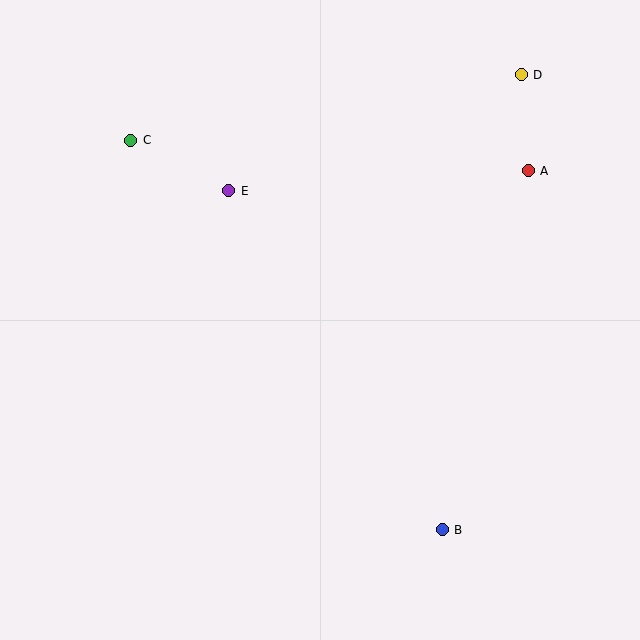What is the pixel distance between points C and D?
The distance between C and D is 396 pixels.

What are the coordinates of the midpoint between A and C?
The midpoint between A and C is at (329, 155).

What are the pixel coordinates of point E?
Point E is at (229, 191).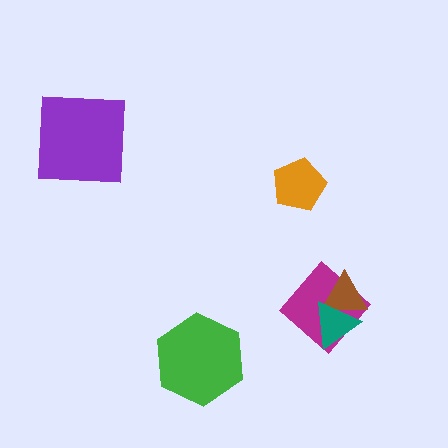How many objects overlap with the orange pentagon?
0 objects overlap with the orange pentagon.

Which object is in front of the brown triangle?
The teal triangle is in front of the brown triangle.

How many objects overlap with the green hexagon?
0 objects overlap with the green hexagon.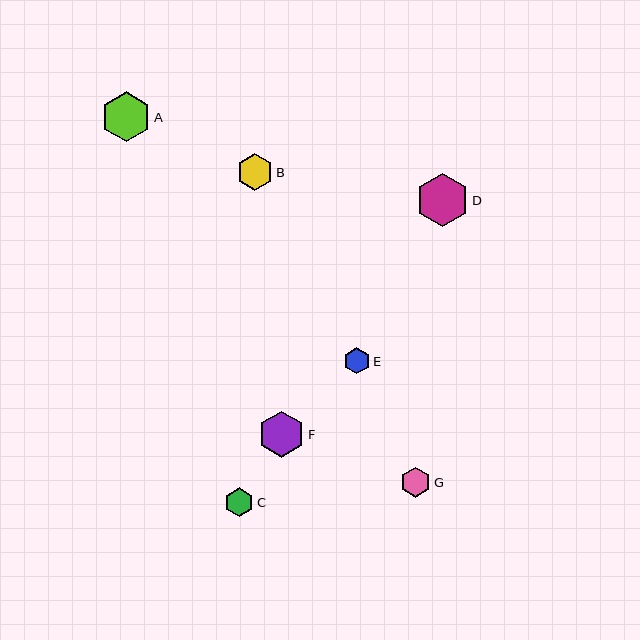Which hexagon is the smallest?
Hexagon E is the smallest with a size of approximately 26 pixels.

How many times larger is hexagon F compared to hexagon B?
Hexagon F is approximately 1.3 times the size of hexagon B.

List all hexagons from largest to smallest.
From largest to smallest: D, A, F, B, G, C, E.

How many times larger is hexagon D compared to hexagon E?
Hexagon D is approximately 2.0 times the size of hexagon E.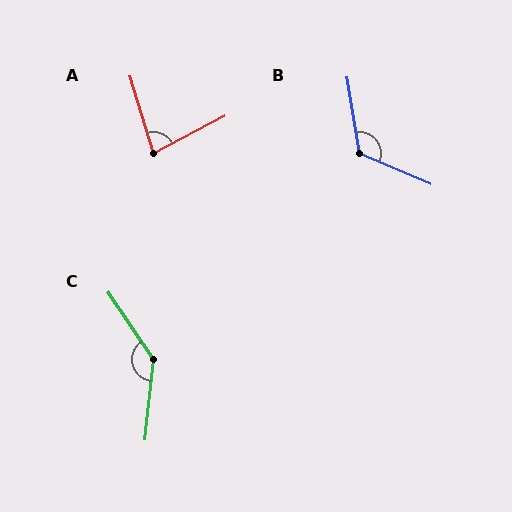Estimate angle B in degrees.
Approximately 122 degrees.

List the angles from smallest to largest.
A (80°), B (122°), C (140°).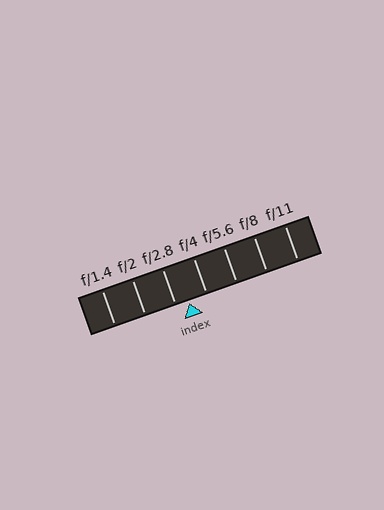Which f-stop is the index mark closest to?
The index mark is closest to f/2.8.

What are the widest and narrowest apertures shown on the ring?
The widest aperture shown is f/1.4 and the narrowest is f/11.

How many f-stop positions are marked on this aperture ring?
There are 7 f-stop positions marked.